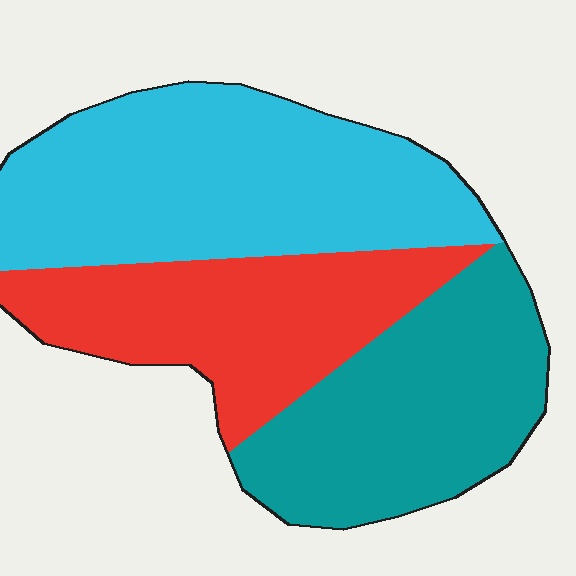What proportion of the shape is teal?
Teal covers roughly 30% of the shape.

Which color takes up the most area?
Cyan, at roughly 40%.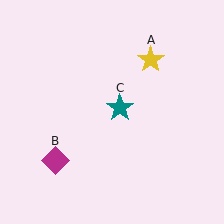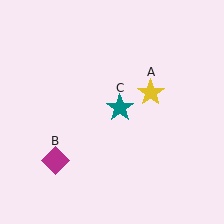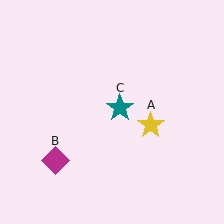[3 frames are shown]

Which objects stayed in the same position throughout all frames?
Magenta diamond (object B) and teal star (object C) remained stationary.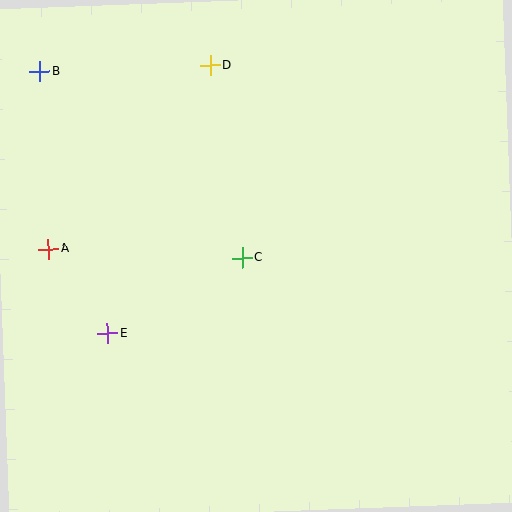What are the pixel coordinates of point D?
Point D is at (210, 65).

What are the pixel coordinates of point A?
Point A is at (48, 249).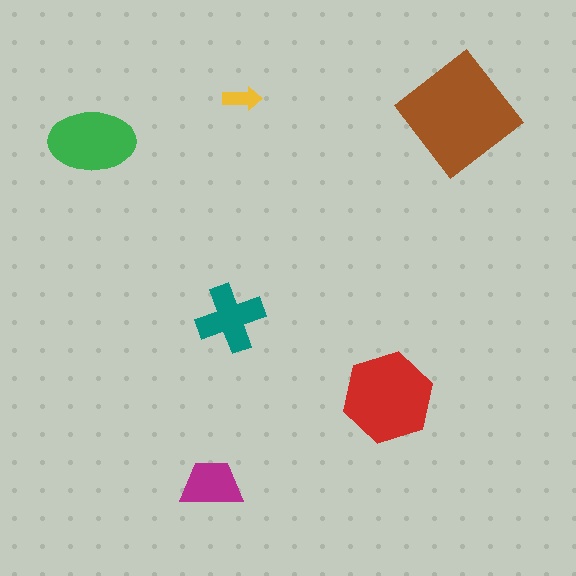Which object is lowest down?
The magenta trapezoid is bottommost.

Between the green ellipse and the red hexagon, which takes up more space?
The red hexagon.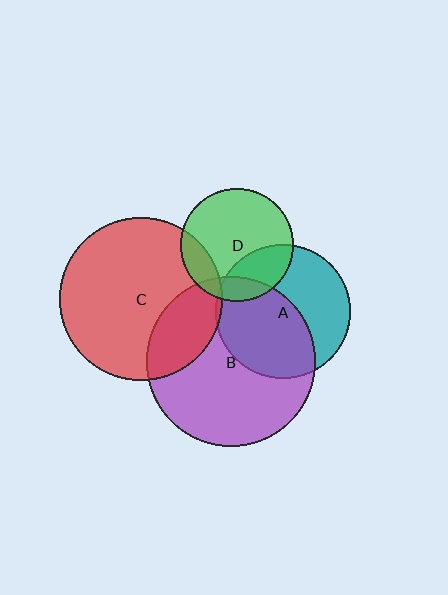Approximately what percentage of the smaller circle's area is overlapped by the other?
Approximately 50%.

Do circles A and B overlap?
Yes.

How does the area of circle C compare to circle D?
Approximately 2.1 times.